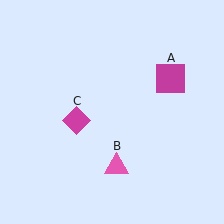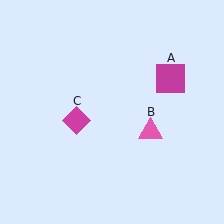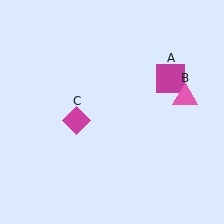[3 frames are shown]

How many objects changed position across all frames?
1 object changed position: pink triangle (object B).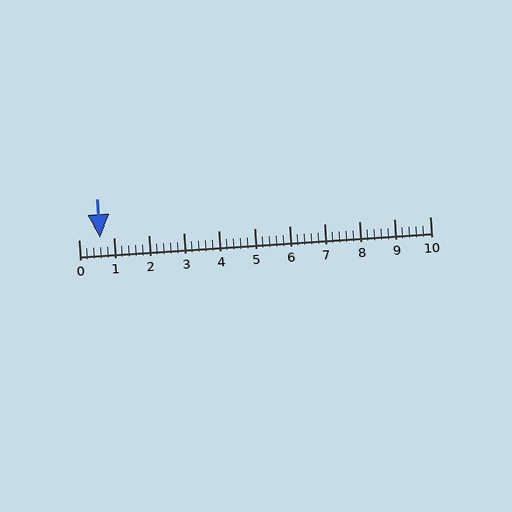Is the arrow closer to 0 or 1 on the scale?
The arrow is closer to 1.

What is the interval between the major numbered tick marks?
The major tick marks are spaced 1 units apart.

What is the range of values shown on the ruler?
The ruler shows values from 0 to 10.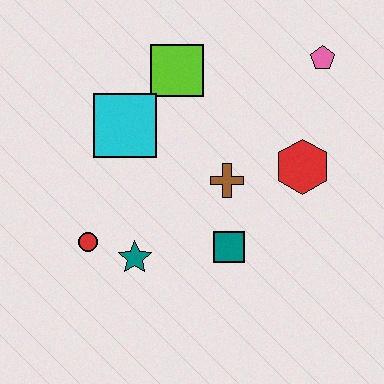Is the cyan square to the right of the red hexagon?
No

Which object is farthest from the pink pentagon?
The red circle is farthest from the pink pentagon.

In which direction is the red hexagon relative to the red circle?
The red hexagon is to the right of the red circle.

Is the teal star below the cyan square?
Yes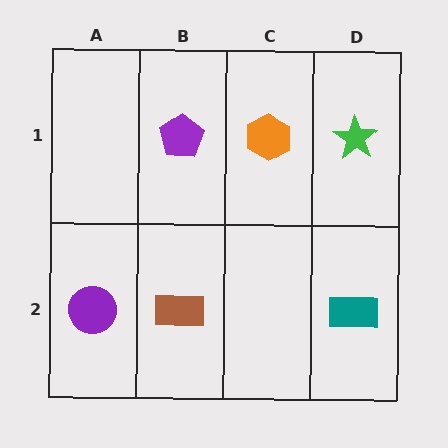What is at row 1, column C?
An orange hexagon.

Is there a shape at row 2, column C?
No, that cell is empty.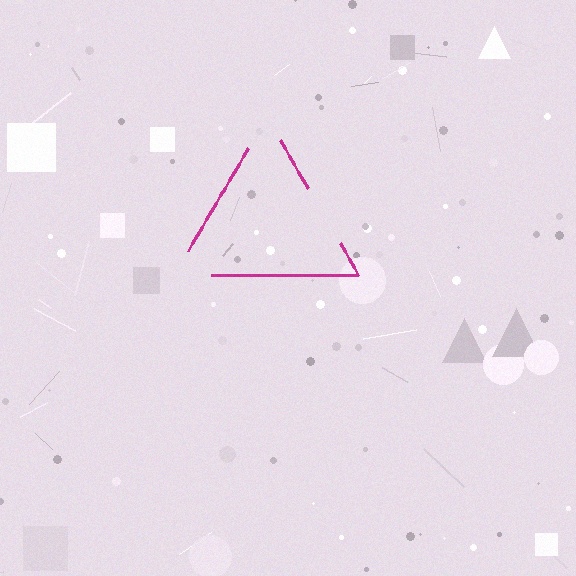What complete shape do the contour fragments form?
The contour fragments form a triangle.